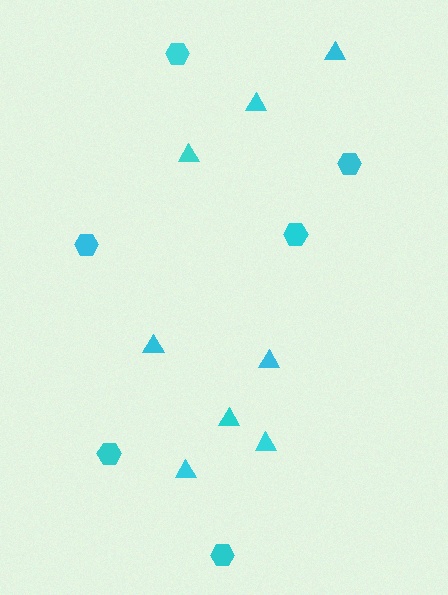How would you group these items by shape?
There are 2 groups: one group of triangles (8) and one group of hexagons (6).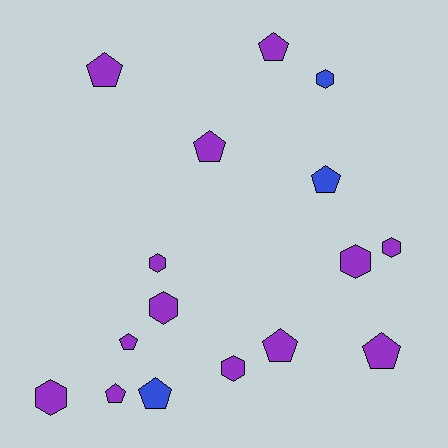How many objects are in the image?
There are 16 objects.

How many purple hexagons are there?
There are 6 purple hexagons.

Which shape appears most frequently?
Pentagon, with 9 objects.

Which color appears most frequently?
Purple, with 13 objects.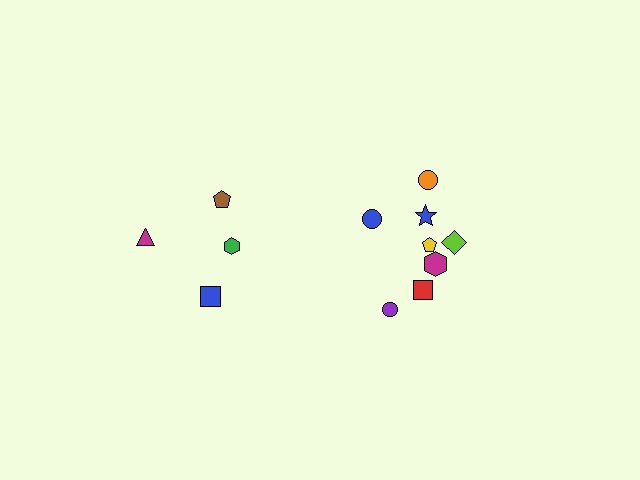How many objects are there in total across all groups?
There are 12 objects.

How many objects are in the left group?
There are 4 objects.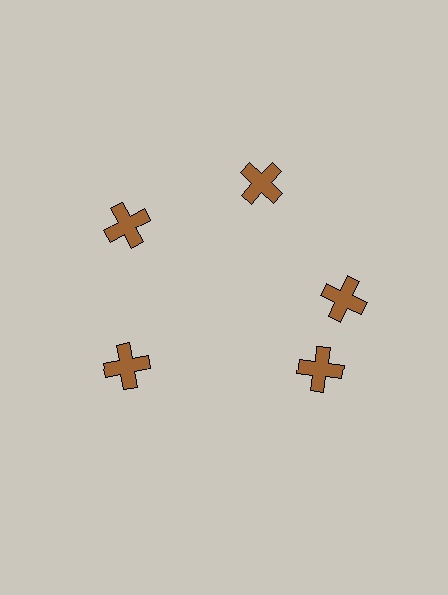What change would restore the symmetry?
The symmetry would be restored by rotating it back into even spacing with its neighbors so that all 5 crosses sit at equal angles and equal distance from the center.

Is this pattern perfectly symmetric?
No. The 5 brown crosses are arranged in a ring, but one element near the 5 o'clock position is rotated out of alignment along the ring, breaking the 5-fold rotational symmetry.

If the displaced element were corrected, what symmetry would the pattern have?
It would have 5-fold rotational symmetry — the pattern would map onto itself every 72 degrees.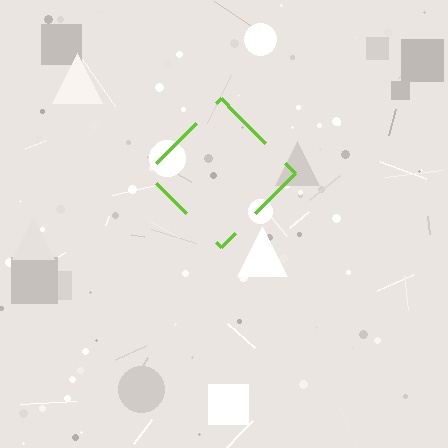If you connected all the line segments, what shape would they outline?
They would outline a diamond.